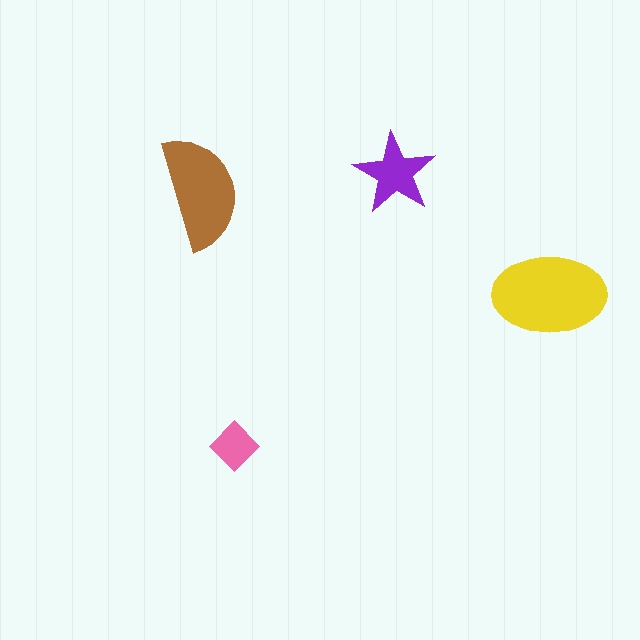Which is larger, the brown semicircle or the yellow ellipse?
The yellow ellipse.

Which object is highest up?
The purple star is topmost.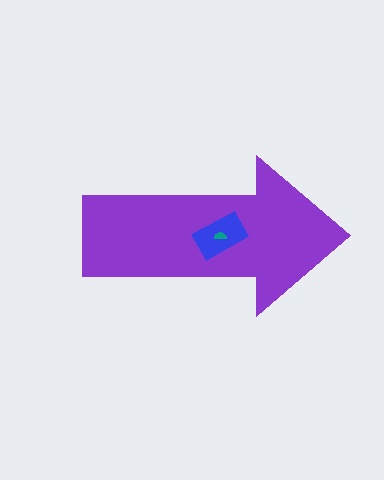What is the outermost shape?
The purple arrow.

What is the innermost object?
The teal semicircle.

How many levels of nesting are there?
3.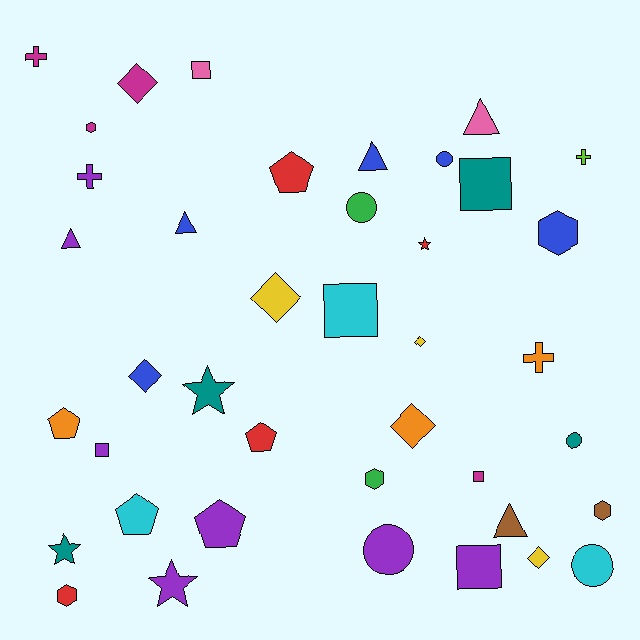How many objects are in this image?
There are 40 objects.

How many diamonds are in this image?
There are 6 diamonds.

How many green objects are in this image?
There are 2 green objects.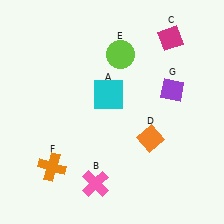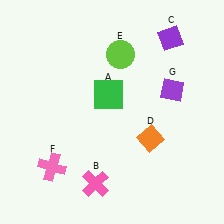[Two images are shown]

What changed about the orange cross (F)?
In Image 1, F is orange. In Image 2, it changed to pink.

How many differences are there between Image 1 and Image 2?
There are 3 differences between the two images.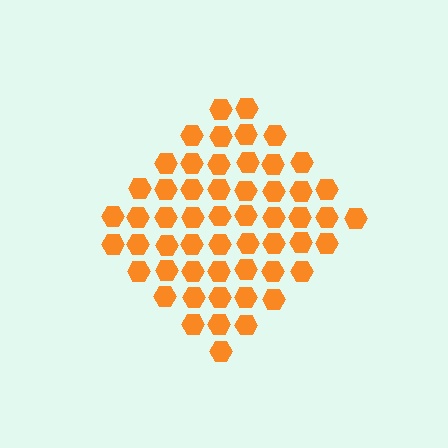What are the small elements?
The small elements are hexagons.